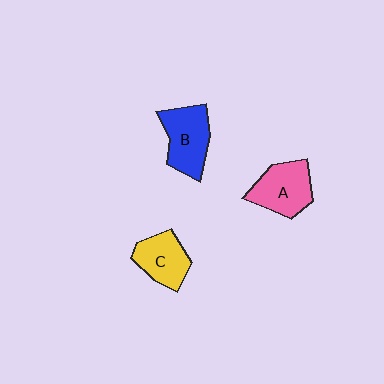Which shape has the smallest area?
Shape C (yellow).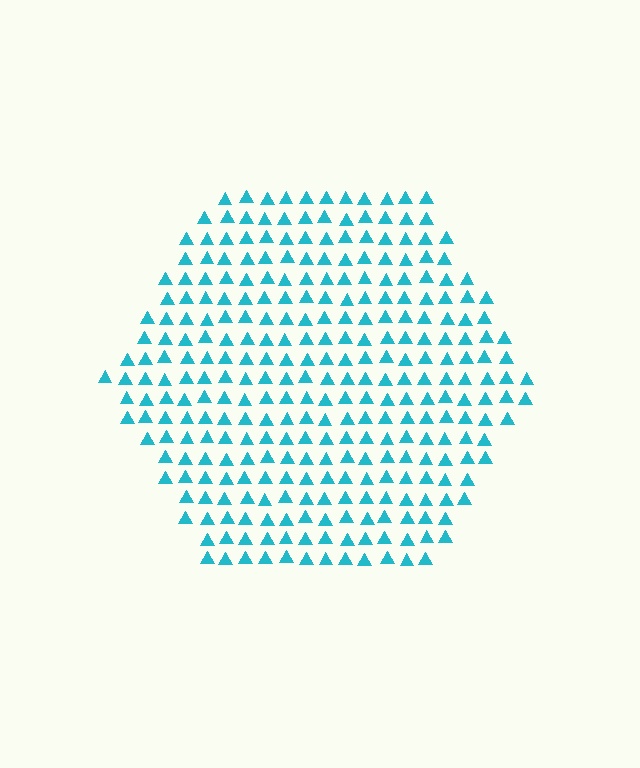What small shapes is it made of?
It is made of small triangles.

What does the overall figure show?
The overall figure shows a hexagon.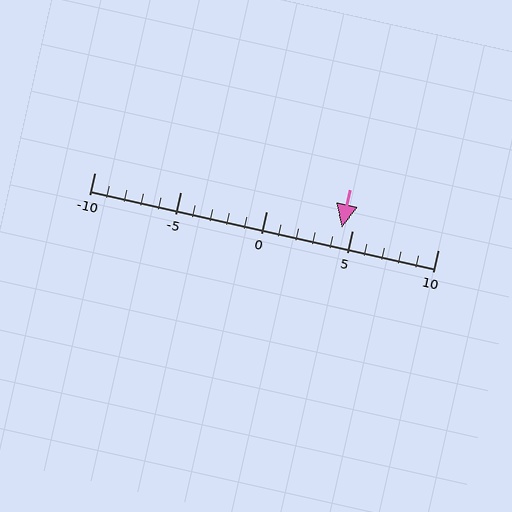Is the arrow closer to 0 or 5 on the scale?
The arrow is closer to 5.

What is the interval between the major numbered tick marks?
The major tick marks are spaced 5 units apart.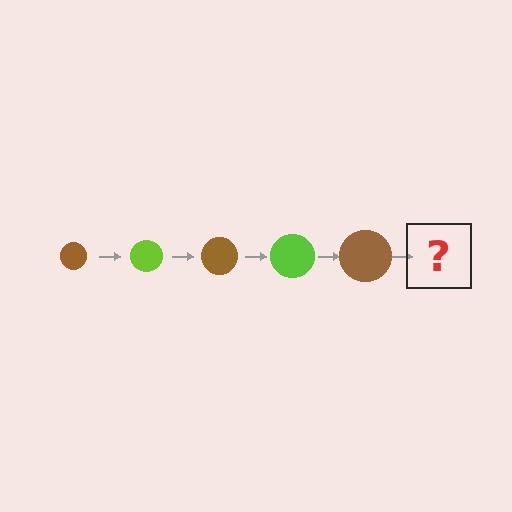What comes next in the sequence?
The next element should be a lime circle, larger than the previous one.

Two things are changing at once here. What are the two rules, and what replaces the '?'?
The two rules are that the circle grows larger each step and the color cycles through brown and lime. The '?' should be a lime circle, larger than the previous one.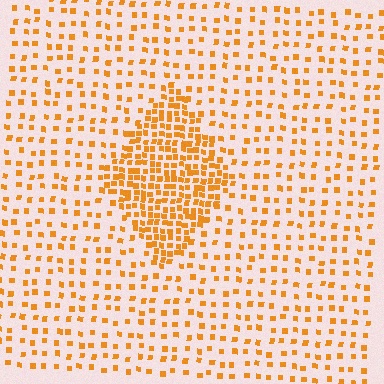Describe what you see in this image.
The image contains small orange elements arranged at two different densities. A diamond-shaped region is visible where the elements are more densely packed than the surrounding area.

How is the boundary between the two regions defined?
The boundary is defined by a change in element density (approximately 2.6x ratio). All elements are the same color, size, and shape.